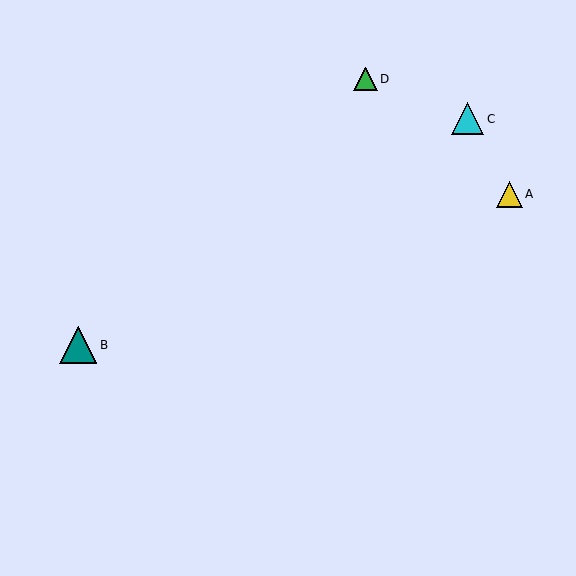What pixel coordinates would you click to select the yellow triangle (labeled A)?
Click at (509, 194) to select the yellow triangle A.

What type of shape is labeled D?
Shape D is a green triangle.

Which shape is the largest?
The teal triangle (labeled B) is the largest.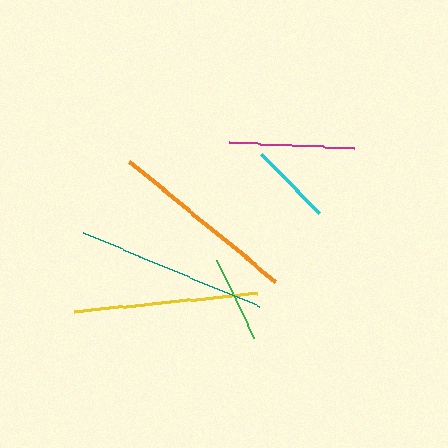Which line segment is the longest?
The teal line is the longest at approximately 192 pixels.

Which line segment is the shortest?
The cyan line is the shortest at approximately 83 pixels.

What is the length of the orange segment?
The orange segment is approximately 190 pixels long.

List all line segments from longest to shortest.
From longest to shortest: teal, orange, yellow, magenta, green, cyan.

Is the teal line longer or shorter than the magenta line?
The teal line is longer than the magenta line.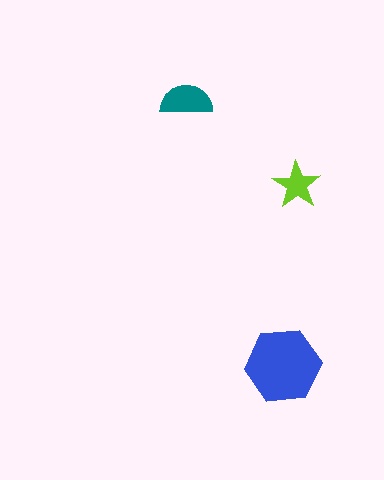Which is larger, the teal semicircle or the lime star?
The teal semicircle.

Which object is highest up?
The teal semicircle is topmost.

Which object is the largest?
The blue hexagon.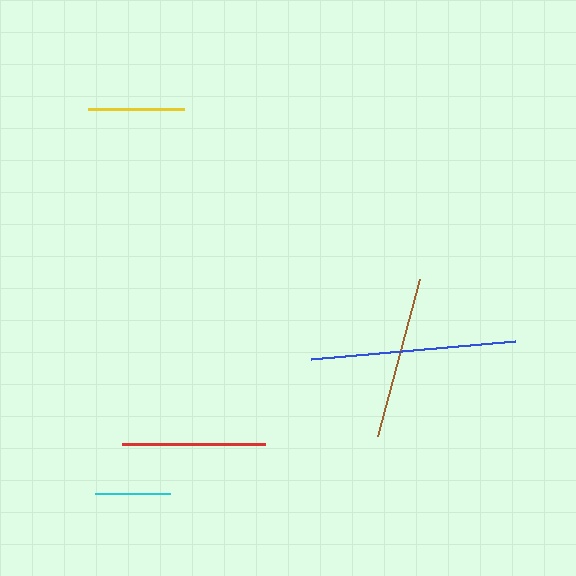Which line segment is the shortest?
The cyan line is the shortest at approximately 75 pixels.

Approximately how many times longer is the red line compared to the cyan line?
The red line is approximately 1.9 times the length of the cyan line.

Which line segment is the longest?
The blue line is the longest at approximately 205 pixels.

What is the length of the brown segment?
The brown segment is approximately 162 pixels long.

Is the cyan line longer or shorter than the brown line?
The brown line is longer than the cyan line.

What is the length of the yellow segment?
The yellow segment is approximately 96 pixels long.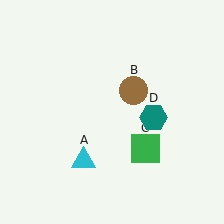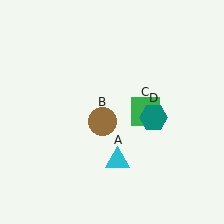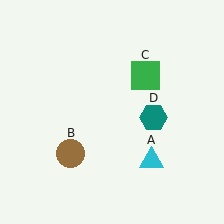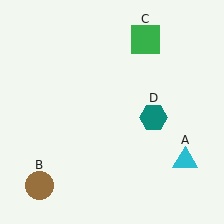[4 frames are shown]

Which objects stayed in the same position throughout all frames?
Teal hexagon (object D) remained stationary.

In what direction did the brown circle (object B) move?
The brown circle (object B) moved down and to the left.